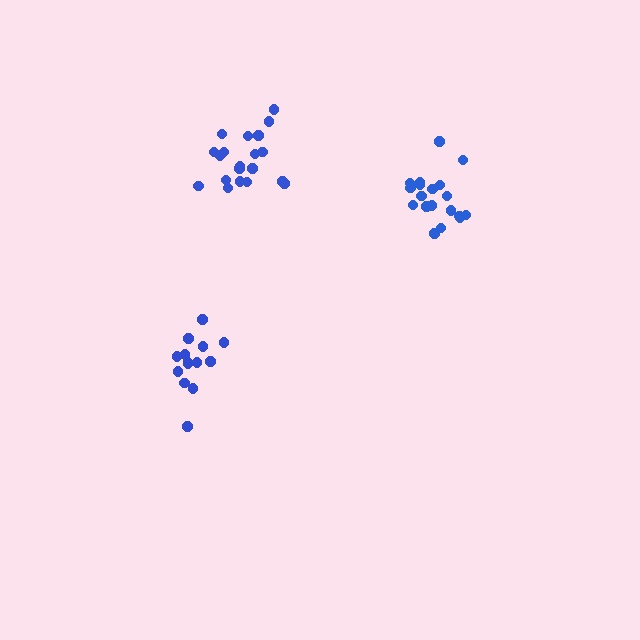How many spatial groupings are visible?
There are 3 spatial groupings.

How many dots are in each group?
Group 1: 19 dots, Group 2: 14 dots, Group 3: 20 dots (53 total).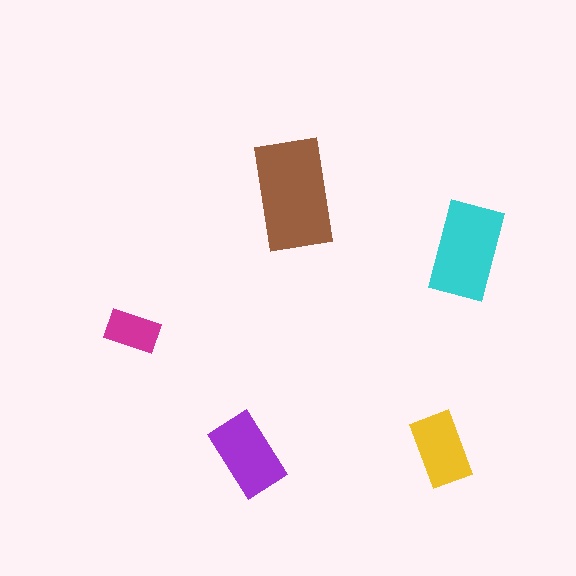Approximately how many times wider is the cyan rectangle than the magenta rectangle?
About 2 times wider.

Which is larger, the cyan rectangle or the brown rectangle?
The brown one.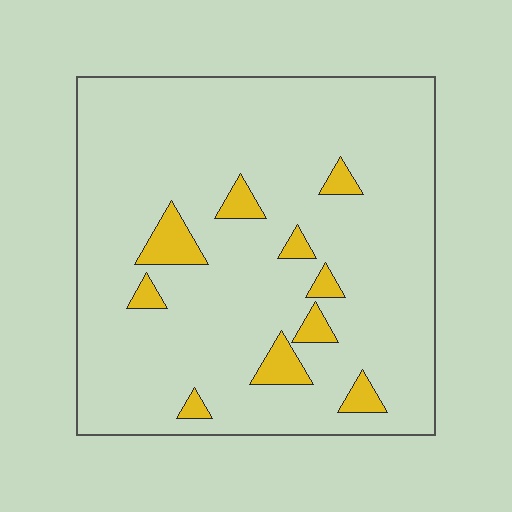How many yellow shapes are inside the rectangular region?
10.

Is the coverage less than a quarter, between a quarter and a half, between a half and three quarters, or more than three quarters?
Less than a quarter.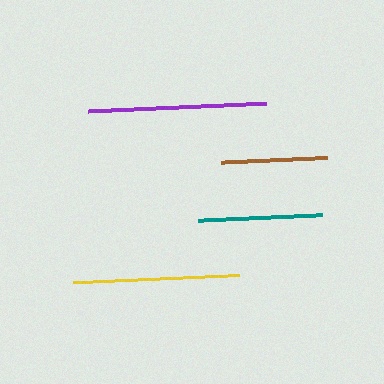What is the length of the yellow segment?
The yellow segment is approximately 166 pixels long.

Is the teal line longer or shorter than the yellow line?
The yellow line is longer than the teal line.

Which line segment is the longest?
The purple line is the longest at approximately 178 pixels.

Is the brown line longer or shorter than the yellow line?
The yellow line is longer than the brown line.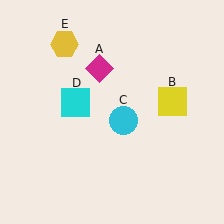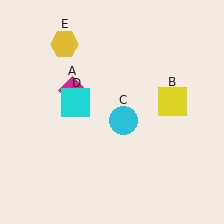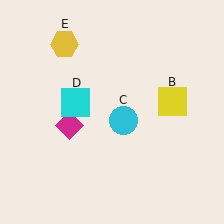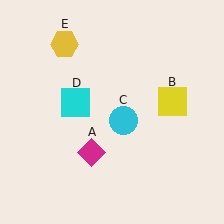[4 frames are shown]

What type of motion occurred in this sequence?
The magenta diamond (object A) rotated counterclockwise around the center of the scene.